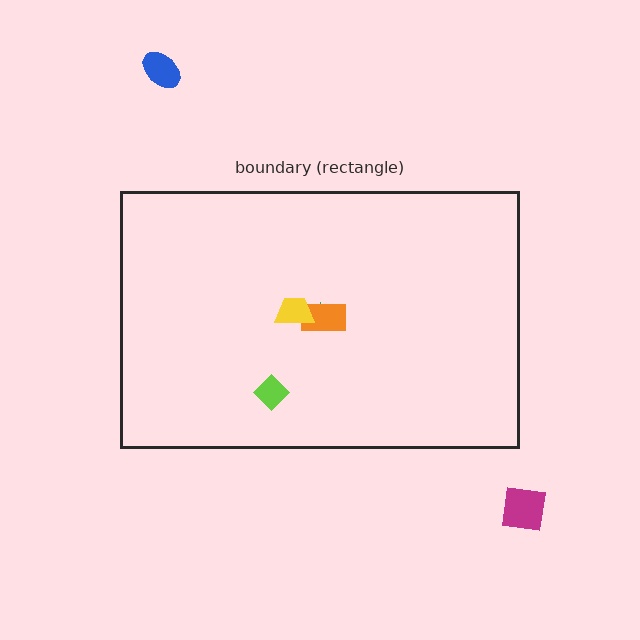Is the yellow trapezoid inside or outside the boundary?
Inside.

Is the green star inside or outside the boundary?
Inside.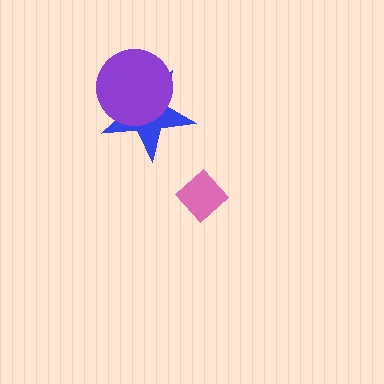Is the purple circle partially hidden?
No, no other shape covers it.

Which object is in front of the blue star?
The purple circle is in front of the blue star.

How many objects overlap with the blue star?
1 object overlaps with the blue star.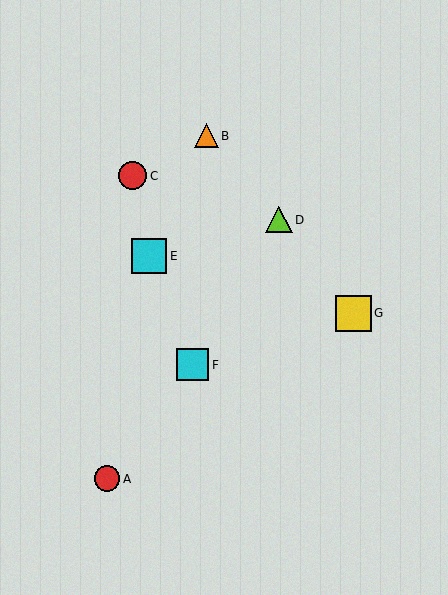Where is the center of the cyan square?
The center of the cyan square is at (149, 256).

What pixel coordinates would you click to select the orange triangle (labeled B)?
Click at (206, 136) to select the orange triangle B.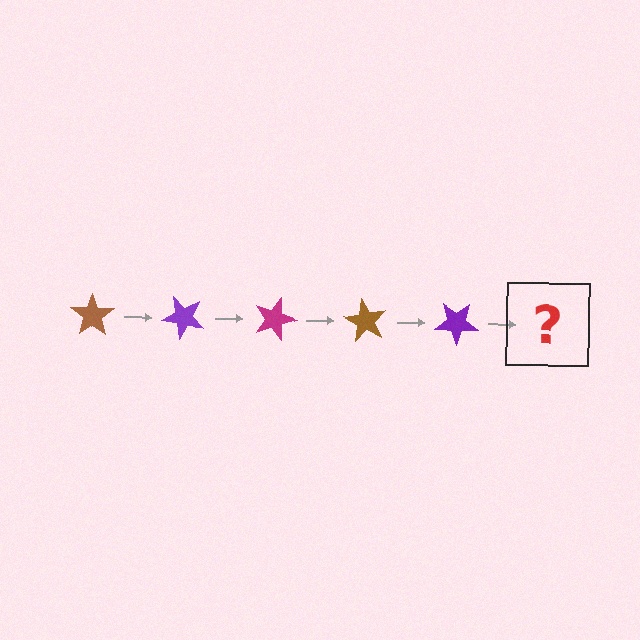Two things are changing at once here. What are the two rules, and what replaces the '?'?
The two rules are that it rotates 45 degrees each step and the color cycles through brown, purple, and magenta. The '?' should be a magenta star, rotated 225 degrees from the start.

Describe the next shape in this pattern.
It should be a magenta star, rotated 225 degrees from the start.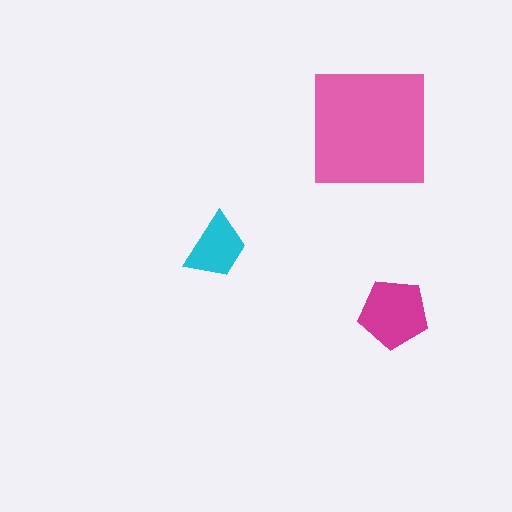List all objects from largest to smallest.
The pink square, the magenta pentagon, the cyan trapezoid.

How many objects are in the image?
There are 3 objects in the image.